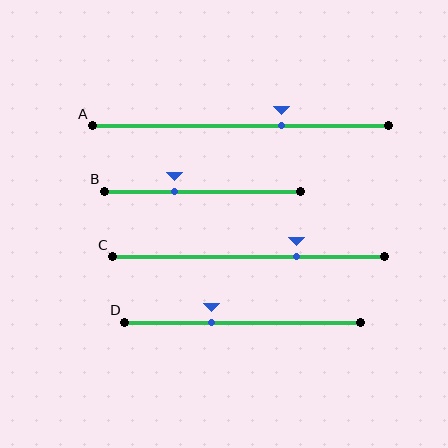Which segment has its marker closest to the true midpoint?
Segment D has its marker closest to the true midpoint.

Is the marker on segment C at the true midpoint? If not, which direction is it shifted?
No, the marker on segment C is shifted to the right by about 18% of the segment length.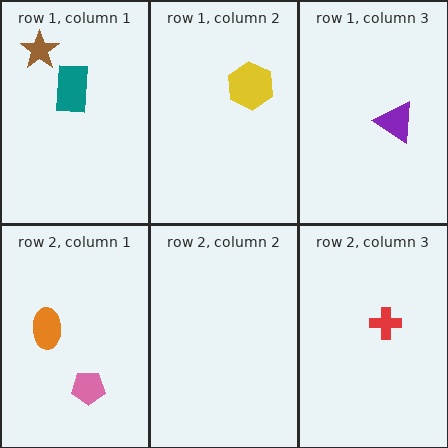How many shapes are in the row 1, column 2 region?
1.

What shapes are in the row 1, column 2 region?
The yellow hexagon.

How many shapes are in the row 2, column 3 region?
1.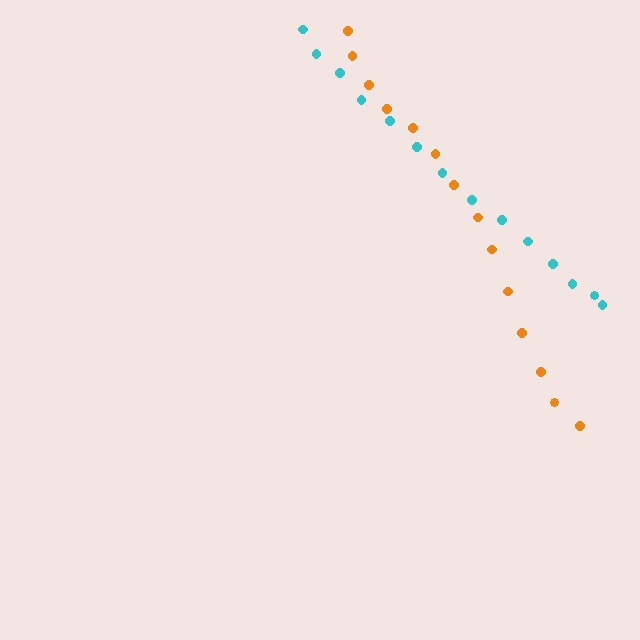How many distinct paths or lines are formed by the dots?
There are 2 distinct paths.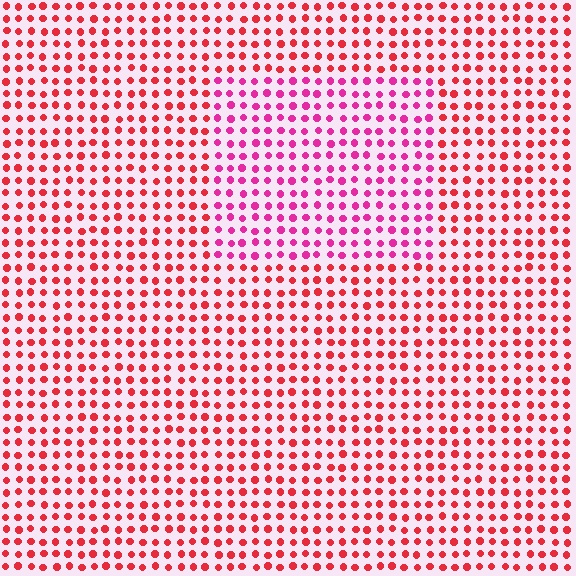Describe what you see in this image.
The image is filled with small red elements in a uniform arrangement. A rectangle-shaped region is visible where the elements are tinted to a slightly different hue, forming a subtle color boundary.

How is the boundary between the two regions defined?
The boundary is defined purely by a slight shift in hue (about 33 degrees). Spacing, size, and orientation are identical on both sides.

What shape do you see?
I see a rectangle.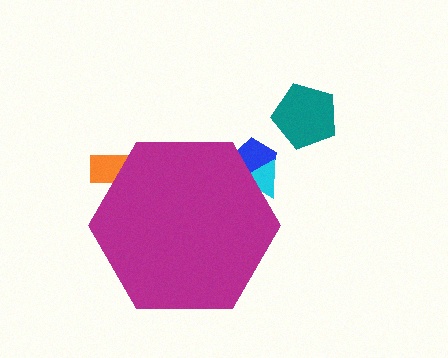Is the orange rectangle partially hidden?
Yes, the orange rectangle is partially hidden behind the magenta hexagon.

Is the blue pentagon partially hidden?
Yes, the blue pentagon is partially hidden behind the magenta hexagon.